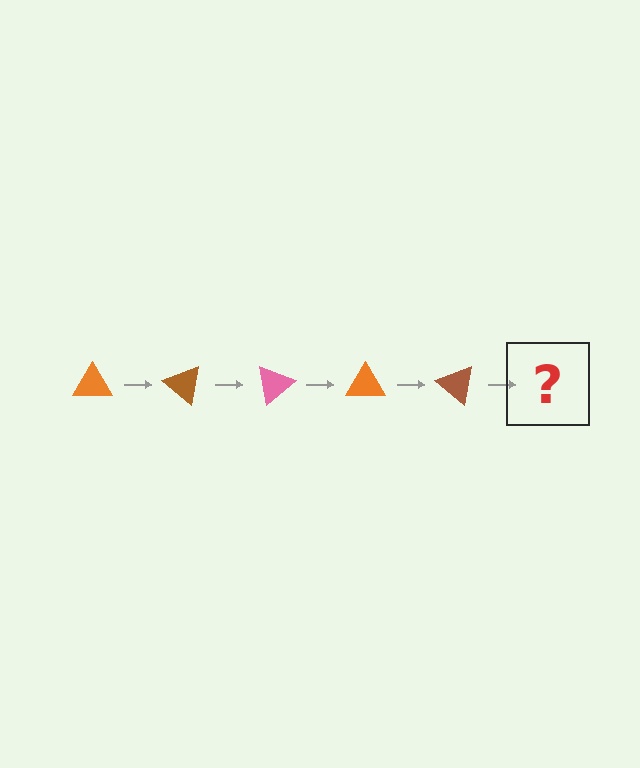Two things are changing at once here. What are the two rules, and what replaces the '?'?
The two rules are that it rotates 40 degrees each step and the color cycles through orange, brown, and pink. The '?' should be a pink triangle, rotated 200 degrees from the start.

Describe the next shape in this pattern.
It should be a pink triangle, rotated 200 degrees from the start.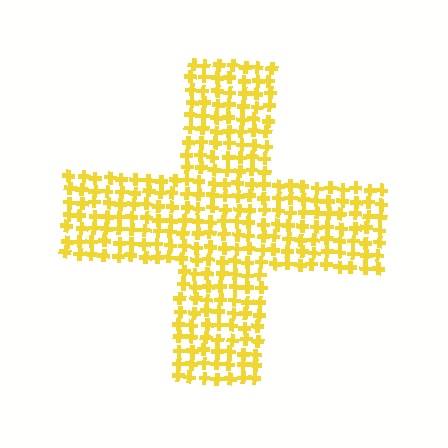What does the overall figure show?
The overall figure shows a cross.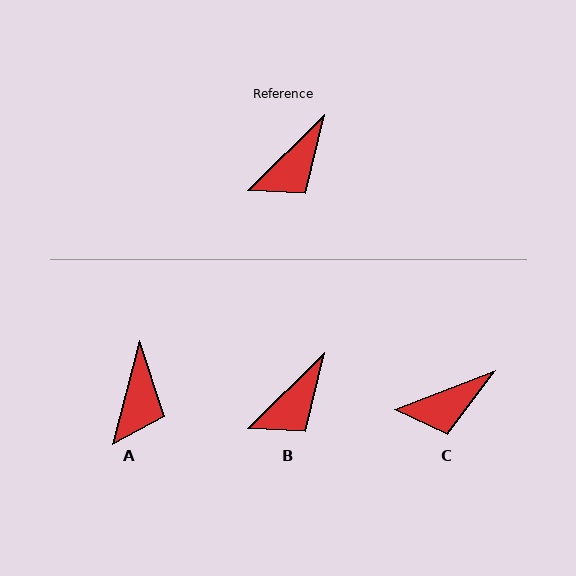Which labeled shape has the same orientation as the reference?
B.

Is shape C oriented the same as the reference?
No, it is off by about 23 degrees.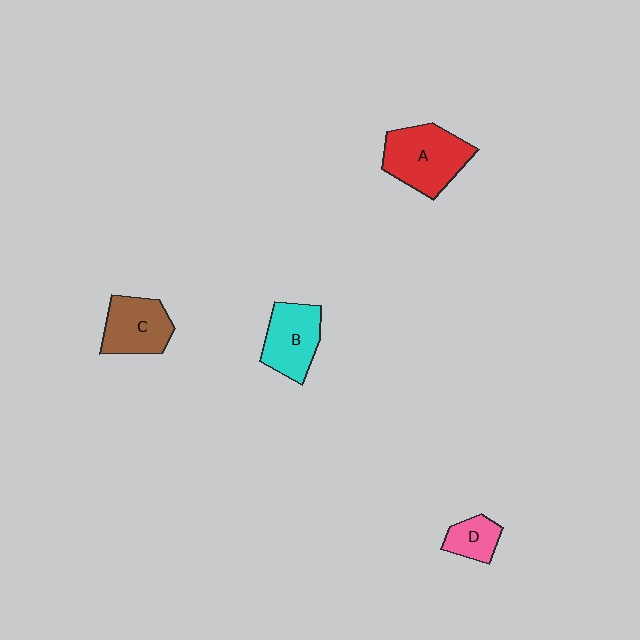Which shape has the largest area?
Shape A (red).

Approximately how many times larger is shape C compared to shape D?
Approximately 1.8 times.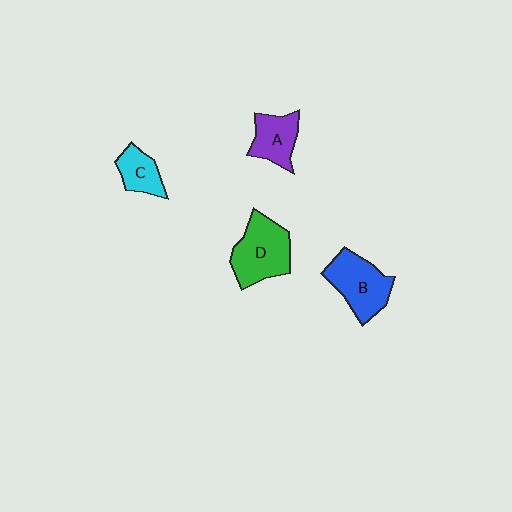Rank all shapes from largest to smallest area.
From largest to smallest: D (green), B (blue), A (purple), C (cyan).